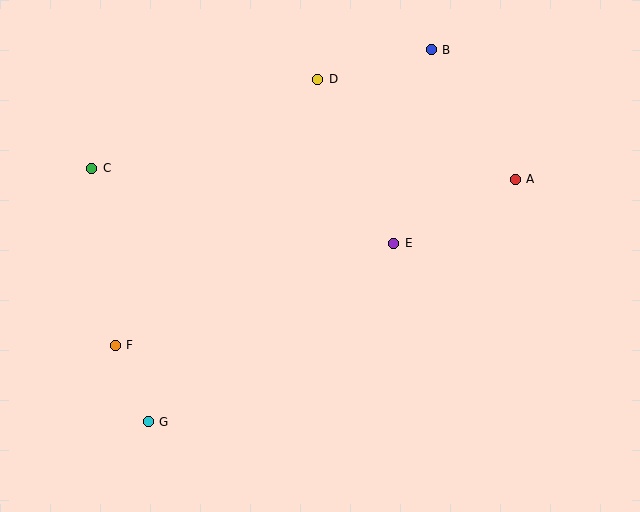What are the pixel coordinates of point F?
Point F is at (115, 345).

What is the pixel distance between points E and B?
The distance between E and B is 197 pixels.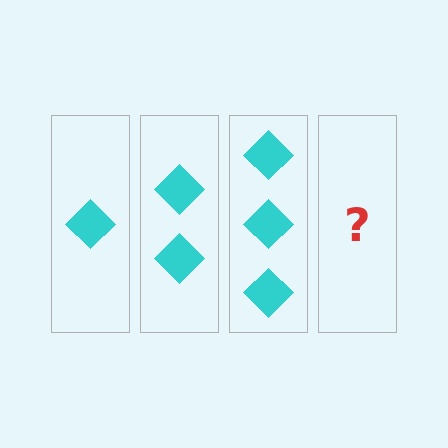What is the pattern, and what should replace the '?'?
The pattern is that each step adds one more diamond. The '?' should be 4 diamonds.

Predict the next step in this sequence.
The next step is 4 diamonds.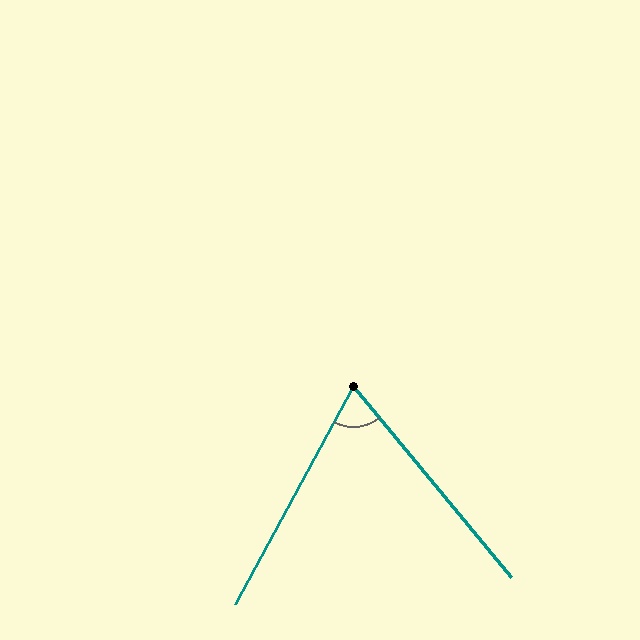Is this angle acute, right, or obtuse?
It is acute.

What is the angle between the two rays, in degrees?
Approximately 68 degrees.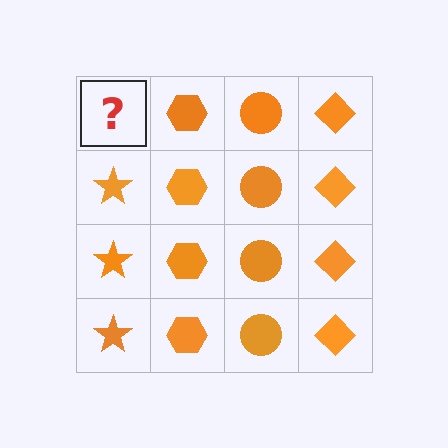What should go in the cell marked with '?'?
The missing cell should contain an orange star.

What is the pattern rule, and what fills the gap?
The rule is that each column has a consistent shape. The gap should be filled with an orange star.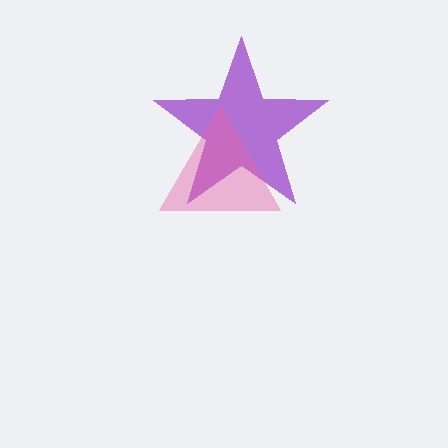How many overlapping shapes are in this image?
There are 2 overlapping shapes in the image.